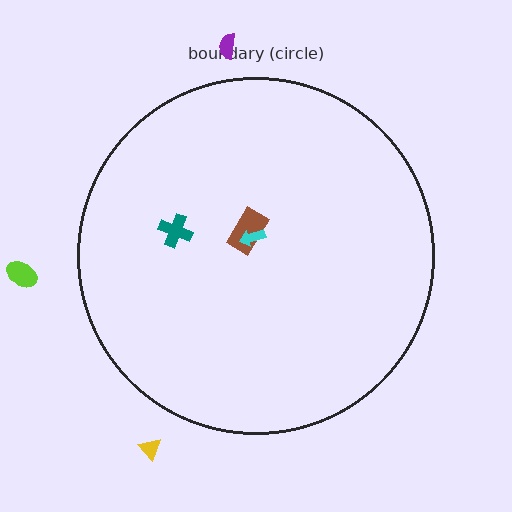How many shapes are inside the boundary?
3 inside, 3 outside.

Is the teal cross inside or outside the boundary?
Inside.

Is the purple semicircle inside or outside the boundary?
Outside.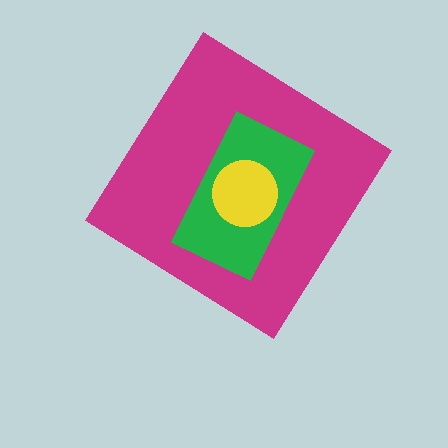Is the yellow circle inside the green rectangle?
Yes.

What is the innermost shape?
The yellow circle.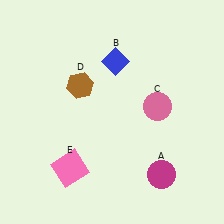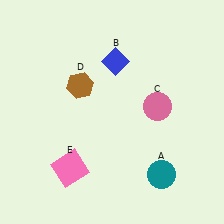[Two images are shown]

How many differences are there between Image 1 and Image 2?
There is 1 difference between the two images.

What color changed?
The circle (A) changed from magenta in Image 1 to teal in Image 2.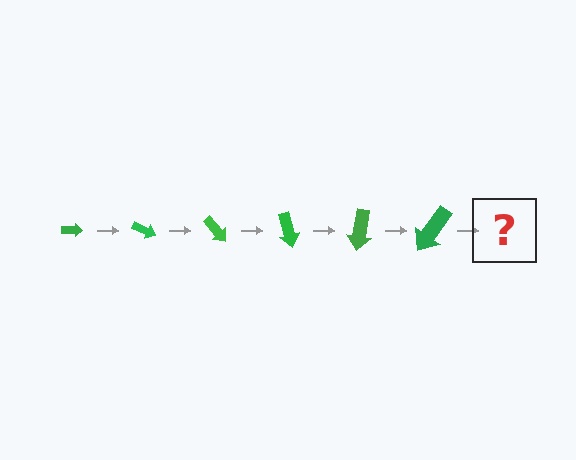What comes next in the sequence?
The next element should be an arrow, larger than the previous one and rotated 150 degrees from the start.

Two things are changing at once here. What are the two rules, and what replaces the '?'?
The two rules are that the arrow grows larger each step and it rotates 25 degrees each step. The '?' should be an arrow, larger than the previous one and rotated 150 degrees from the start.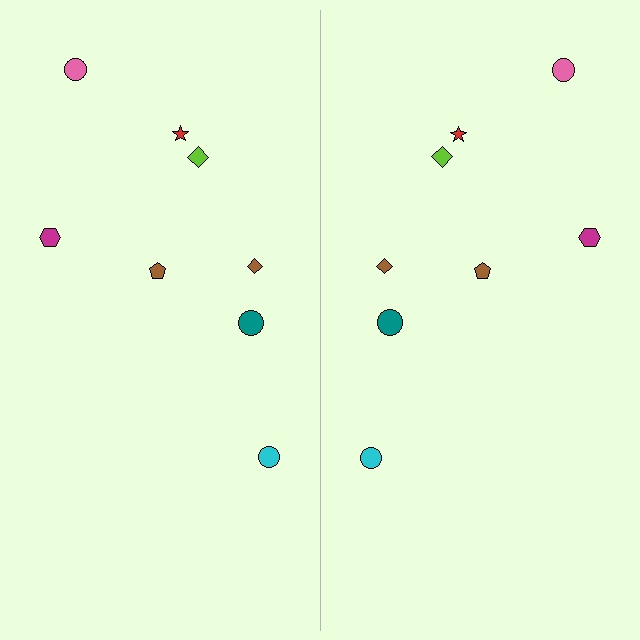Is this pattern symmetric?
Yes, this pattern has bilateral (reflection) symmetry.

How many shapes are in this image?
There are 16 shapes in this image.